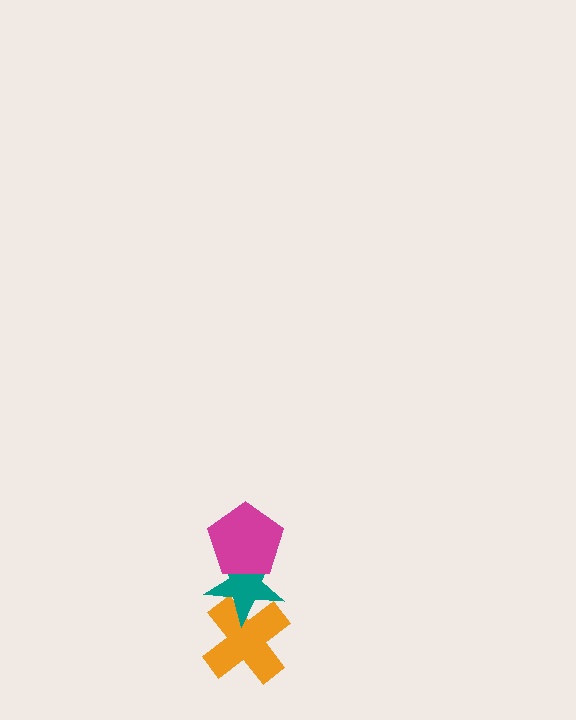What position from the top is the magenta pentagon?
The magenta pentagon is 1st from the top.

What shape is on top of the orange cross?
The teal star is on top of the orange cross.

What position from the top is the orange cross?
The orange cross is 3rd from the top.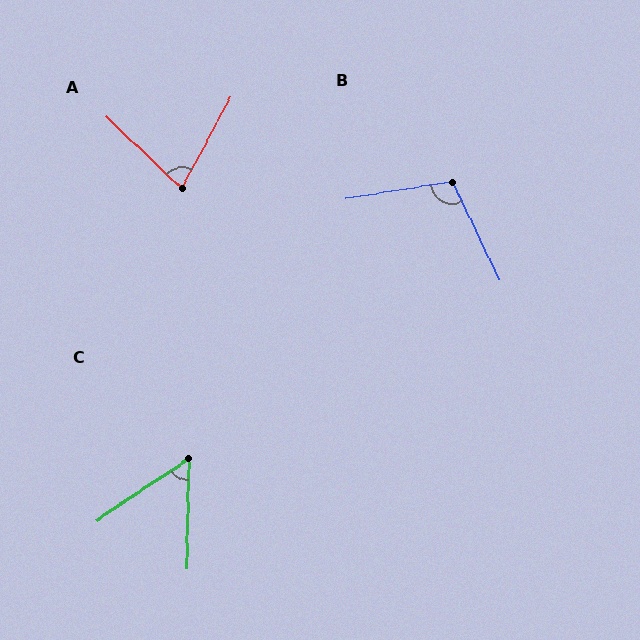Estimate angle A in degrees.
Approximately 75 degrees.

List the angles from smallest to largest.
C (55°), A (75°), B (106°).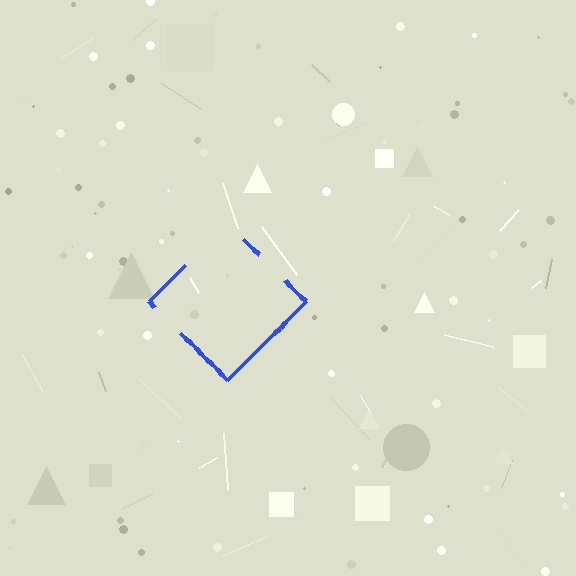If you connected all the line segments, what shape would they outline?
They would outline a diamond.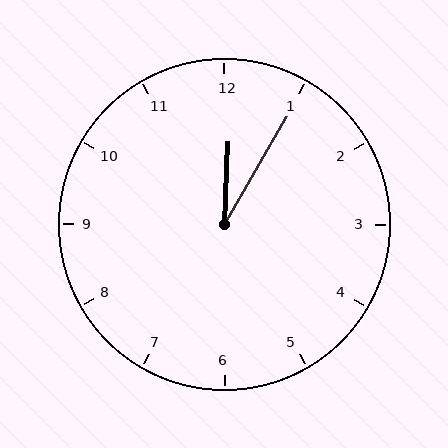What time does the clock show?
12:05.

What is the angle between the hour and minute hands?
Approximately 28 degrees.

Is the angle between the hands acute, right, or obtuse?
It is acute.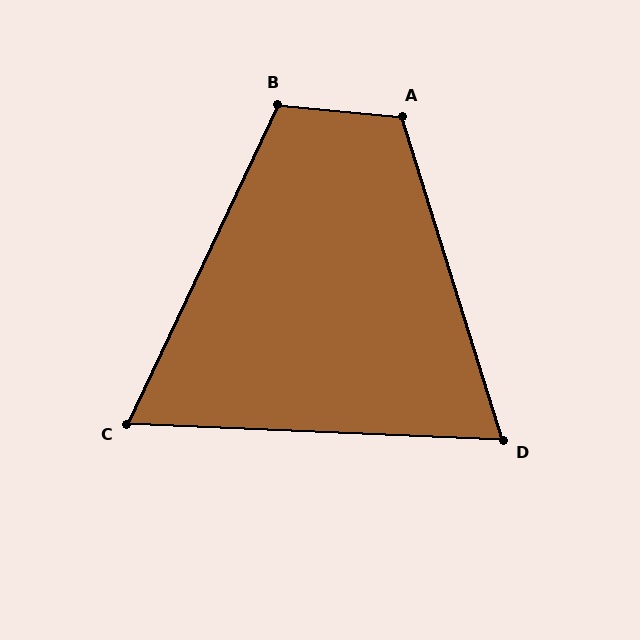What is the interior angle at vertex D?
Approximately 70 degrees (acute).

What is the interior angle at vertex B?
Approximately 110 degrees (obtuse).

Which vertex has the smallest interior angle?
C, at approximately 67 degrees.